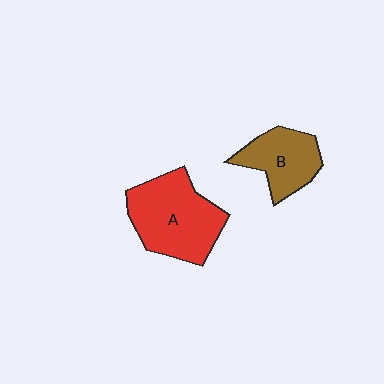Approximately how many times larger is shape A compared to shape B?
Approximately 1.5 times.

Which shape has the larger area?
Shape A (red).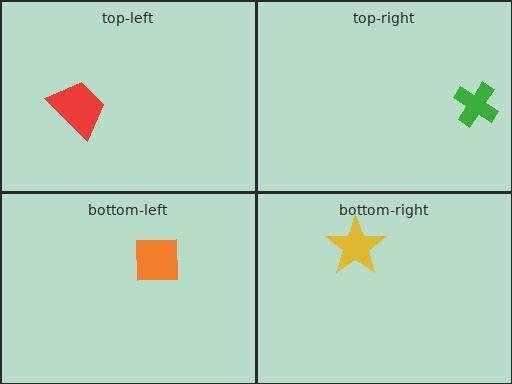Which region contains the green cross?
The top-right region.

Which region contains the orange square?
The bottom-left region.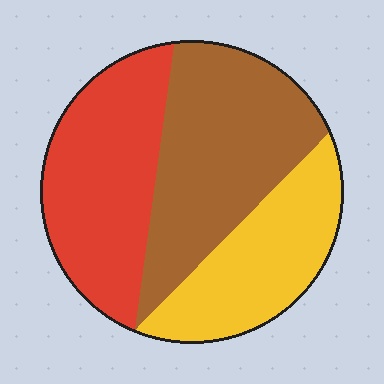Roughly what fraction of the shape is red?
Red covers around 35% of the shape.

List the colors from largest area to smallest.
From largest to smallest: brown, red, yellow.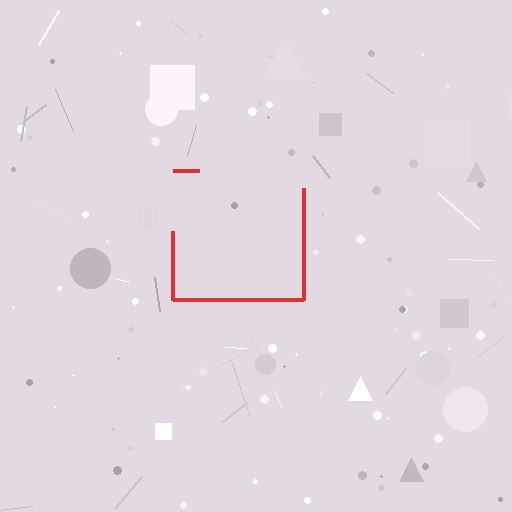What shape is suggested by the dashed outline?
The dashed outline suggests a square.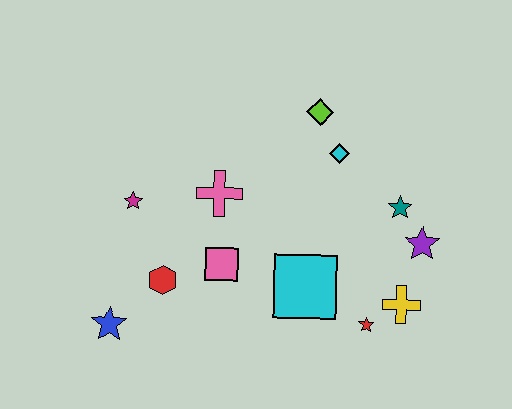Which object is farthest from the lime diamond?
The blue star is farthest from the lime diamond.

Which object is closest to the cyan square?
The red star is closest to the cyan square.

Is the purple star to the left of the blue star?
No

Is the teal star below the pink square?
No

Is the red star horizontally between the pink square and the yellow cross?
Yes